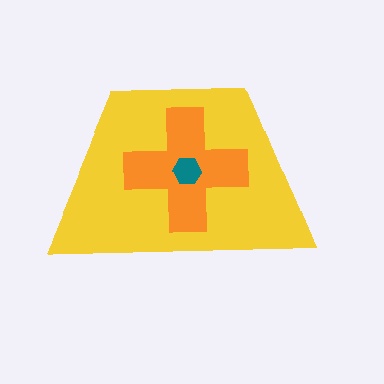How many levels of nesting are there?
3.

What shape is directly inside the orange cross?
The teal hexagon.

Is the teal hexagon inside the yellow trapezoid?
Yes.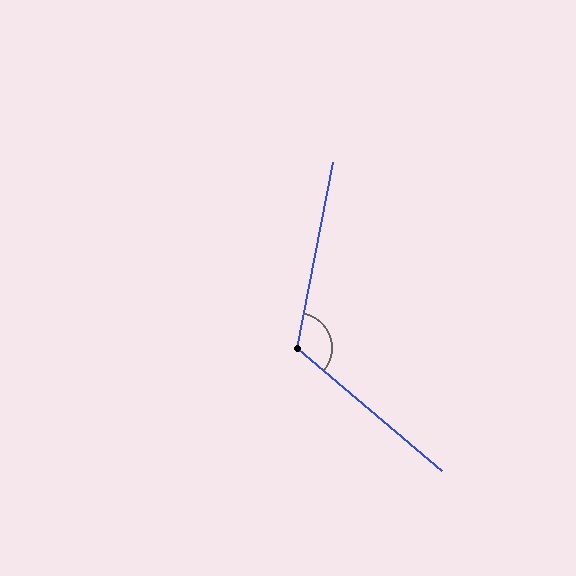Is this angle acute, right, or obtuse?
It is obtuse.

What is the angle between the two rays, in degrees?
Approximately 119 degrees.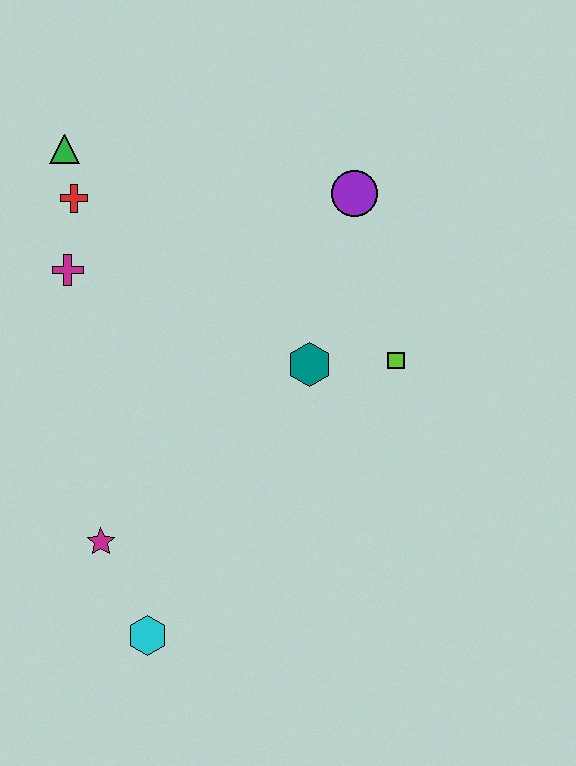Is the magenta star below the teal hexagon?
Yes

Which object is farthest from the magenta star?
The purple circle is farthest from the magenta star.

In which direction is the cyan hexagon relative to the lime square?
The cyan hexagon is below the lime square.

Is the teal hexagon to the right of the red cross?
Yes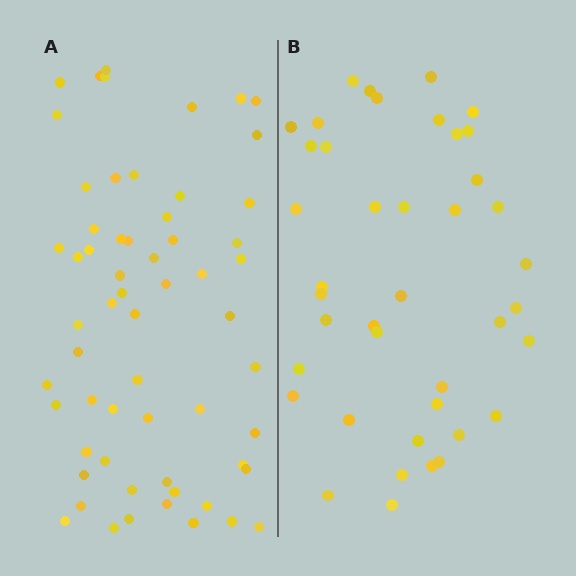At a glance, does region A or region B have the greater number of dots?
Region A (the left region) has more dots.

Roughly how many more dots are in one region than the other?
Region A has approximately 20 more dots than region B.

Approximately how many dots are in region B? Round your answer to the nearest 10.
About 40 dots. (The exact count is 41, which rounds to 40.)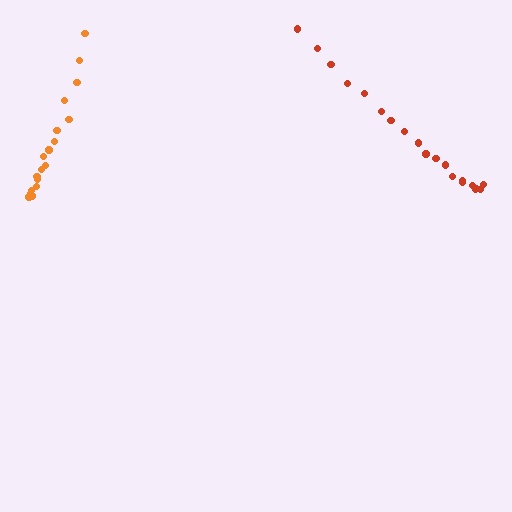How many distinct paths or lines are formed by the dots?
There are 2 distinct paths.